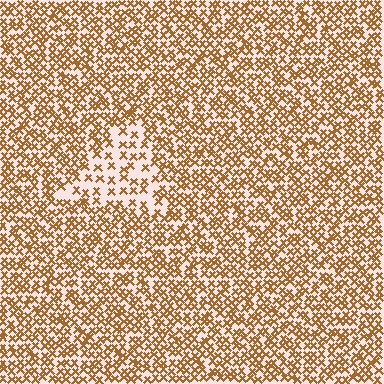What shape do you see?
I see a triangle.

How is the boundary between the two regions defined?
The boundary is defined by a change in element density (approximately 2.1x ratio). All elements are the same color, size, and shape.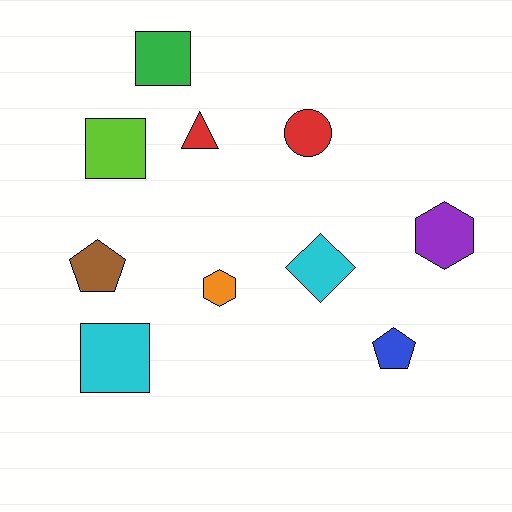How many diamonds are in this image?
There is 1 diamond.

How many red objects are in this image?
There are 2 red objects.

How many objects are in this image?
There are 10 objects.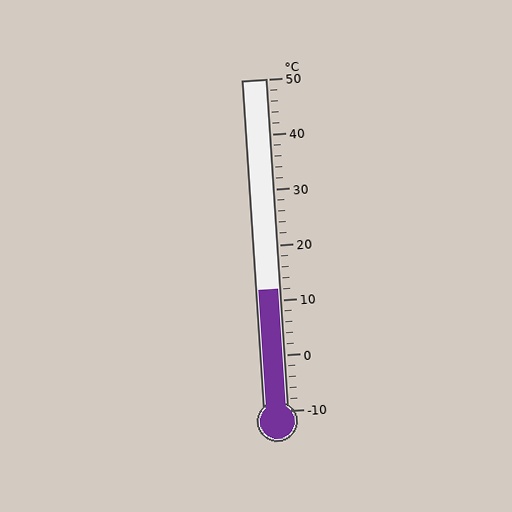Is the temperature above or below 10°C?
The temperature is above 10°C.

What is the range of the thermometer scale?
The thermometer scale ranges from -10°C to 50°C.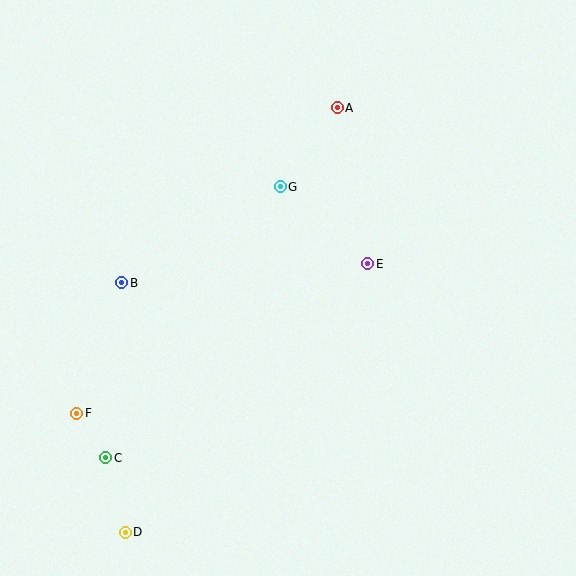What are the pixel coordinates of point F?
Point F is at (77, 413).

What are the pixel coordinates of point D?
Point D is at (125, 532).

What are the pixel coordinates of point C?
Point C is at (106, 458).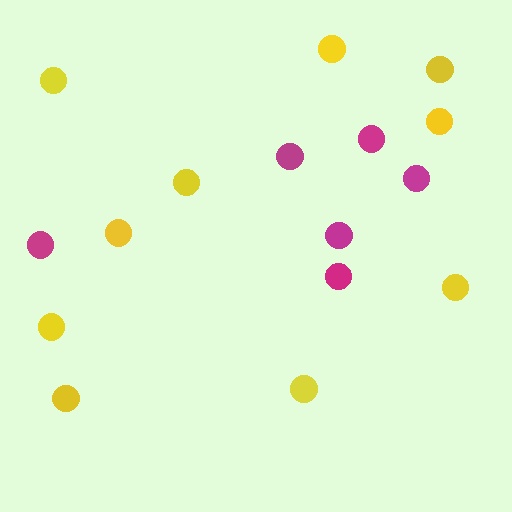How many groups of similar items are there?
There are 2 groups: one group of magenta circles (6) and one group of yellow circles (10).